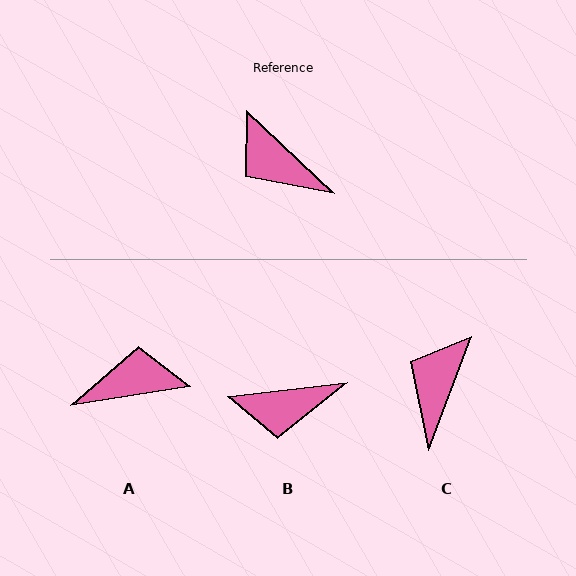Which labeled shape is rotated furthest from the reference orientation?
A, about 128 degrees away.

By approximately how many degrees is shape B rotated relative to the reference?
Approximately 50 degrees counter-clockwise.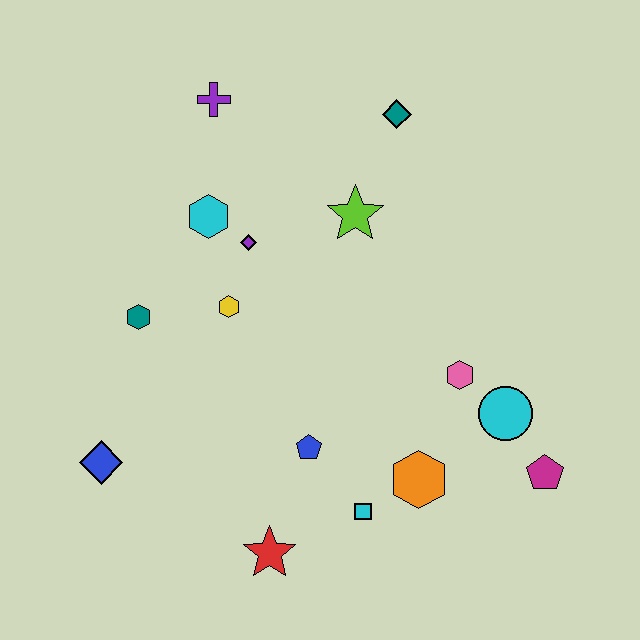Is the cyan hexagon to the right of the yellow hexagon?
No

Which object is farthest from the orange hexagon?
The purple cross is farthest from the orange hexagon.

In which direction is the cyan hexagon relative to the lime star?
The cyan hexagon is to the left of the lime star.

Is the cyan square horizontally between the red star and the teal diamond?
Yes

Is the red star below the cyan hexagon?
Yes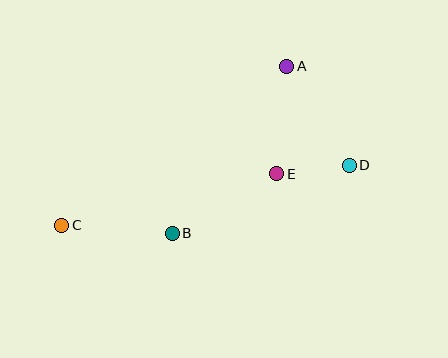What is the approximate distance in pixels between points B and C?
The distance between B and C is approximately 111 pixels.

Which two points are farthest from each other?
Points C and D are farthest from each other.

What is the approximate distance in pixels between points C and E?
The distance between C and E is approximately 221 pixels.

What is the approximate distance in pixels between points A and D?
The distance between A and D is approximately 117 pixels.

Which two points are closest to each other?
Points D and E are closest to each other.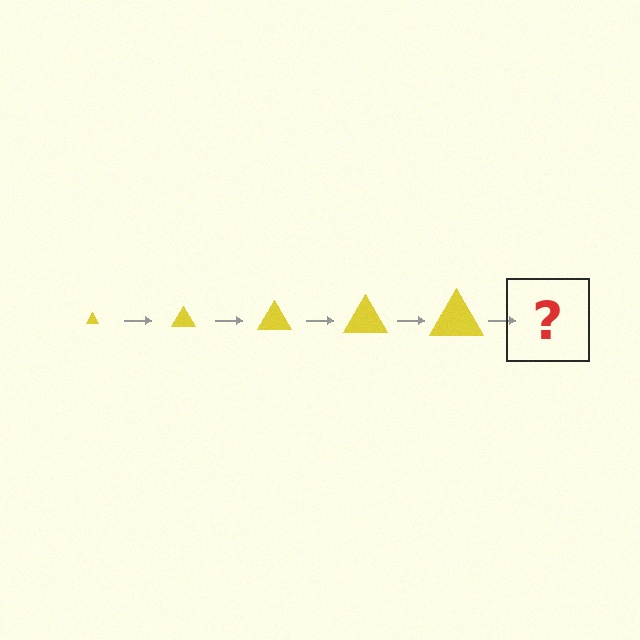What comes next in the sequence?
The next element should be a yellow triangle, larger than the previous one.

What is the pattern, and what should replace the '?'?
The pattern is that the triangle gets progressively larger each step. The '?' should be a yellow triangle, larger than the previous one.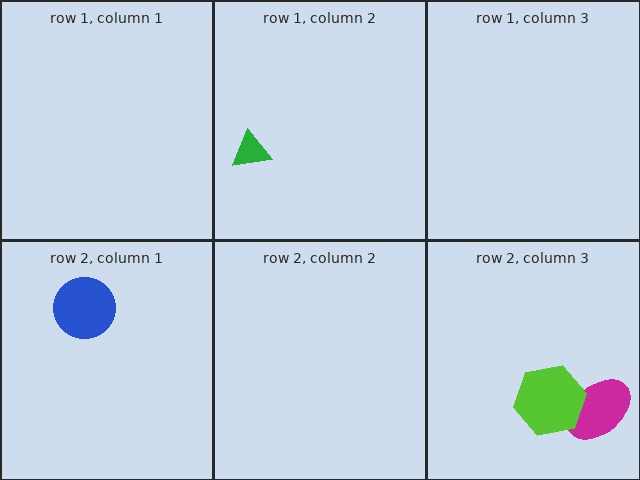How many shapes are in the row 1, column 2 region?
1.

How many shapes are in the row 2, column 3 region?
2.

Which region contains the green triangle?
The row 1, column 2 region.